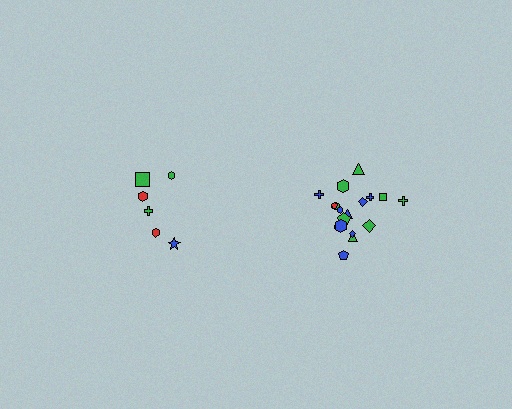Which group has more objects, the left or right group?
The right group.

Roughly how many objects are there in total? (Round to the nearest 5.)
Roughly 25 objects in total.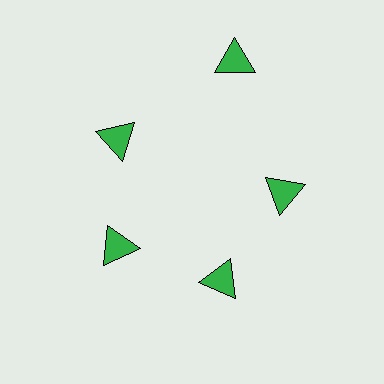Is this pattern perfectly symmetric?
No. The 5 green triangles are arranged in a ring, but one element near the 1 o'clock position is pushed outward from the center, breaking the 5-fold rotational symmetry.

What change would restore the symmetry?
The symmetry would be restored by moving it inward, back onto the ring so that all 5 triangles sit at equal angles and equal distance from the center.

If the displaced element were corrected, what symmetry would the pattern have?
It would have 5-fold rotational symmetry — the pattern would map onto itself every 72 degrees.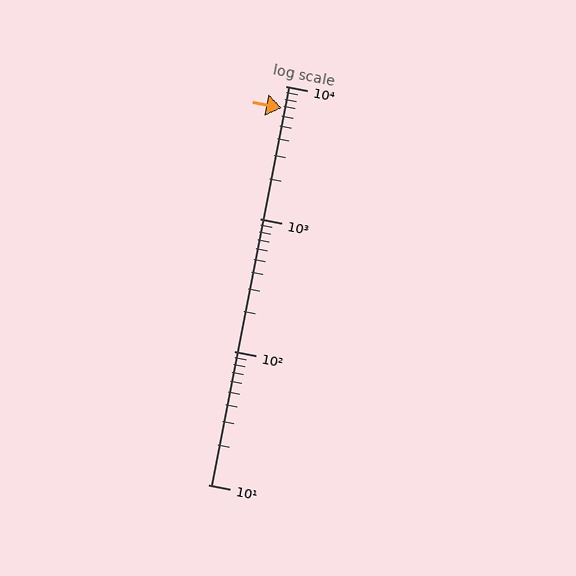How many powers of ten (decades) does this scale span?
The scale spans 3 decades, from 10 to 10000.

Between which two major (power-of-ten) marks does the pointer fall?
The pointer is between 1000 and 10000.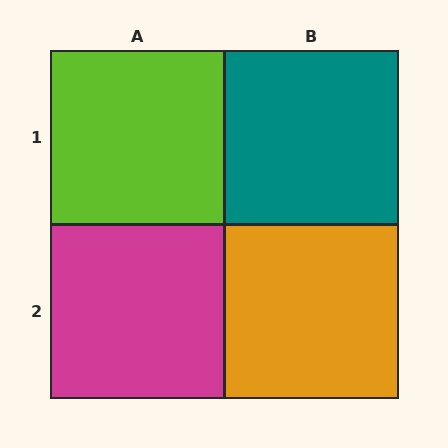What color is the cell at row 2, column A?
Magenta.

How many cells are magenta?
1 cell is magenta.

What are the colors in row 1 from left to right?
Lime, teal.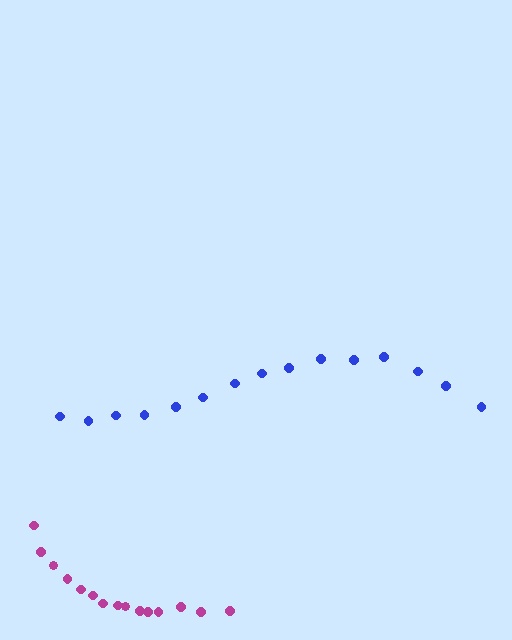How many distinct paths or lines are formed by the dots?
There are 2 distinct paths.